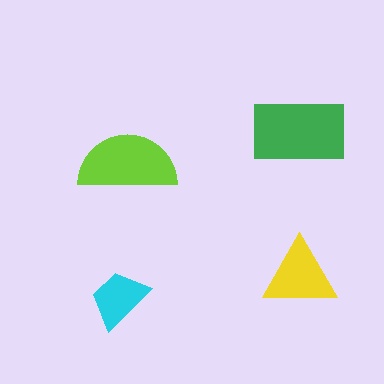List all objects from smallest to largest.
The cyan trapezoid, the yellow triangle, the lime semicircle, the green rectangle.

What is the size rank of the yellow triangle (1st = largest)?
3rd.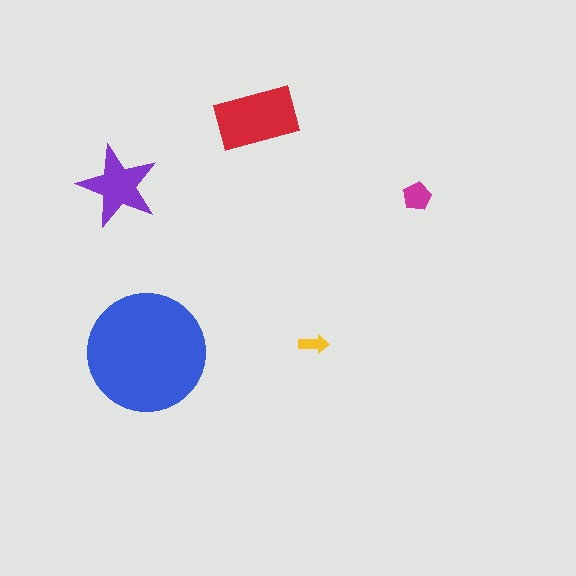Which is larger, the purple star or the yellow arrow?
The purple star.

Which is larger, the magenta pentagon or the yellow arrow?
The magenta pentagon.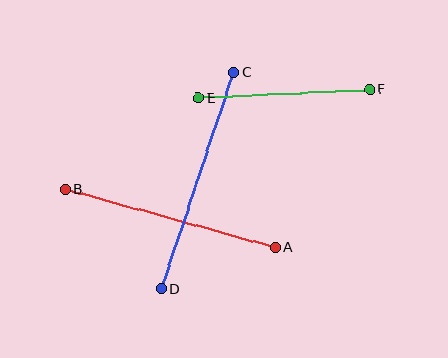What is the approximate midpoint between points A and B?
The midpoint is at approximately (170, 218) pixels.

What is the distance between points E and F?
The distance is approximately 172 pixels.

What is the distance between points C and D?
The distance is approximately 229 pixels.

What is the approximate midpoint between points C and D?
The midpoint is at approximately (198, 180) pixels.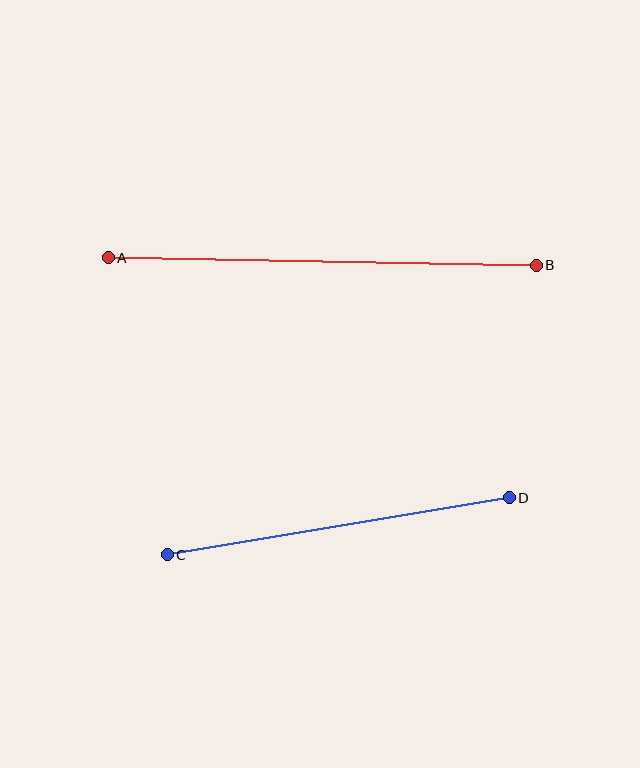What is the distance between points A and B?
The distance is approximately 428 pixels.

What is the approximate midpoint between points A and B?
The midpoint is at approximately (322, 262) pixels.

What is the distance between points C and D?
The distance is approximately 347 pixels.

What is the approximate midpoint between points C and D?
The midpoint is at approximately (338, 526) pixels.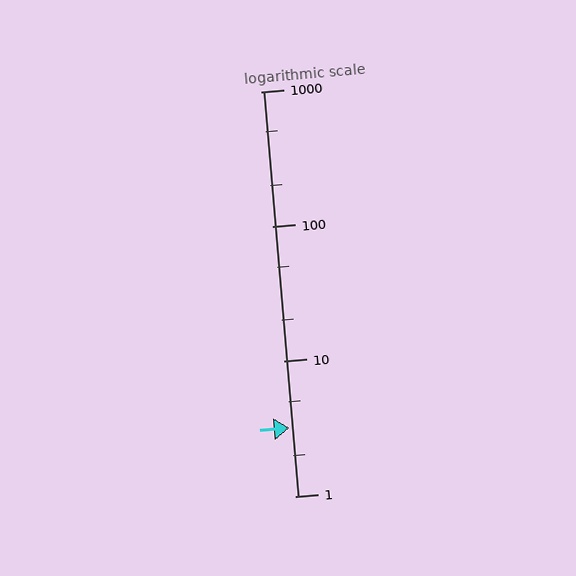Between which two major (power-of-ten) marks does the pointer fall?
The pointer is between 1 and 10.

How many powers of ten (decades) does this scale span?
The scale spans 3 decades, from 1 to 1000.